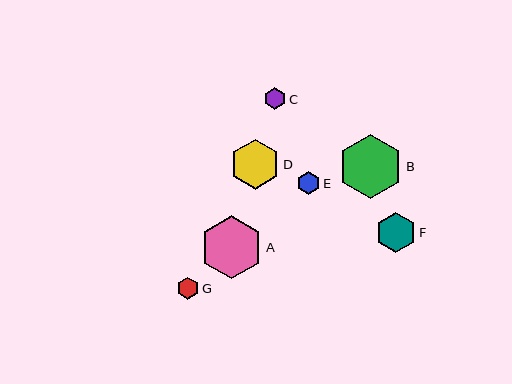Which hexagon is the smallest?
Hexagon C is the smallest with a size of approximately 22 pixels.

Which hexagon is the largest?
Hexagon B is the largest with a size of approximately 64 pixels.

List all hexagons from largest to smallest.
From largest to smallest: B, A, D, F, E, G, C.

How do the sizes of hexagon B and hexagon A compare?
Hexagon B and hexagon A are approximately the same size.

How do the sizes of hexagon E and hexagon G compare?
Hexagon E and hexagon G are approximately the same size.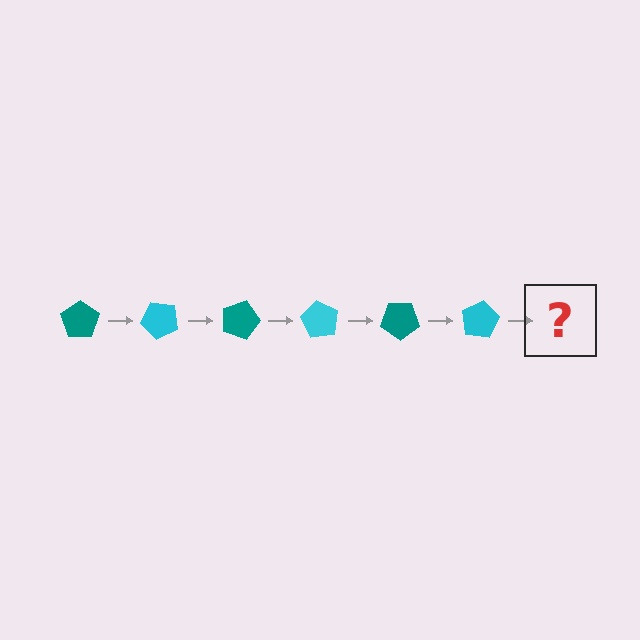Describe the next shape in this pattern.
It should be a teal pentagon, rotated 270 degrees from the start.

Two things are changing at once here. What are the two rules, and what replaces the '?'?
The two rules are that it rotates 45 degrees each step and the color cycles through teal and cyan. The '?' should be a teal pentagon, rotated 270 degrees from the start.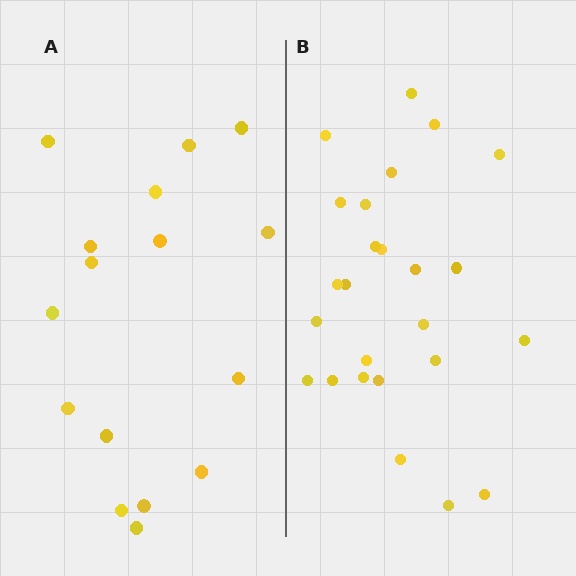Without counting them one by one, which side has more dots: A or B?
Region B (the right region) has more dots.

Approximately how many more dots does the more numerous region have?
Region B has roughly 8 or so more dots than region A.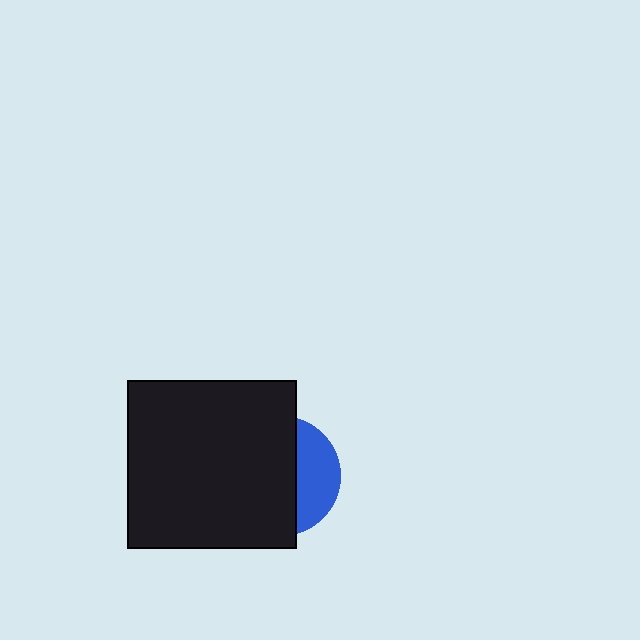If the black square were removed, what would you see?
You would see the complete blue circle.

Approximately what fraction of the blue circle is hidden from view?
Roughly 67% of the blue circle is hidden behind the black square.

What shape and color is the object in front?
The object in front is a black square.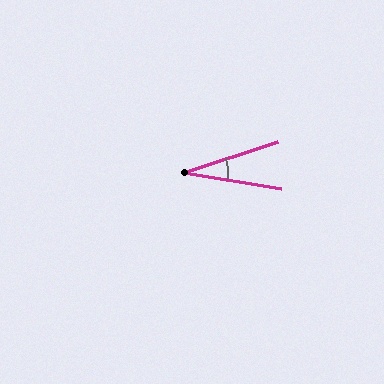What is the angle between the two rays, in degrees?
Approximately 28 degrees.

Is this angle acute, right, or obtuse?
It is acute.